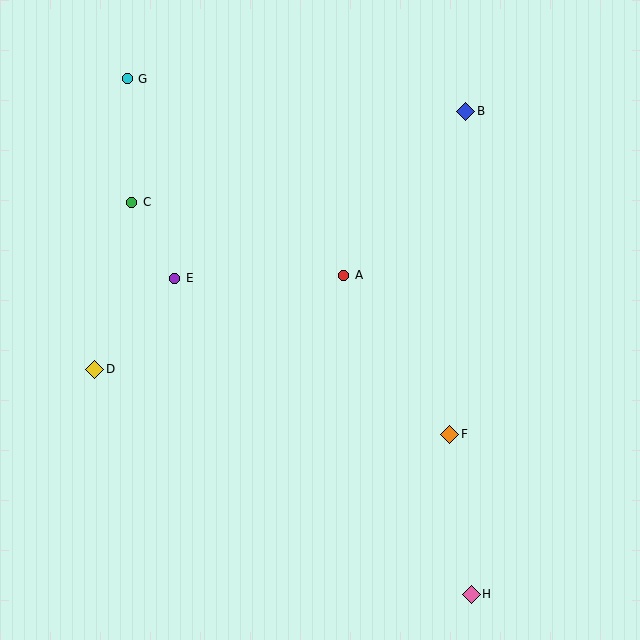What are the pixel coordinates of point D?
Point D is at (95, 369).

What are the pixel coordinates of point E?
Point E is at (175, 278).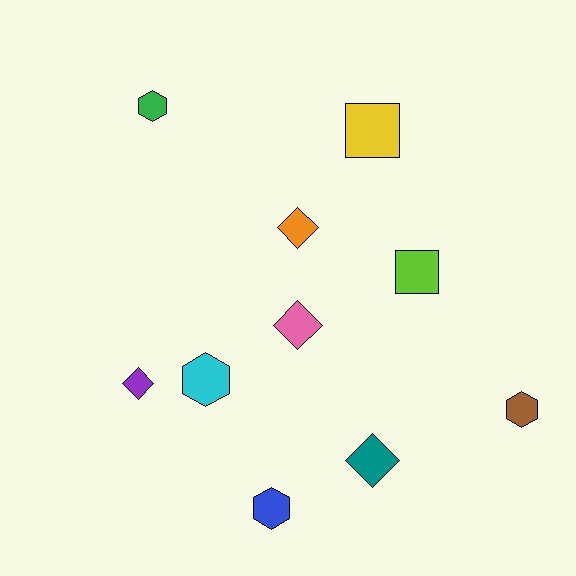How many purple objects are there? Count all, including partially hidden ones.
There is 1 purple object.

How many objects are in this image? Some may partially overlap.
There are 10 objects.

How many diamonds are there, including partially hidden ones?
There are 4 diamonds.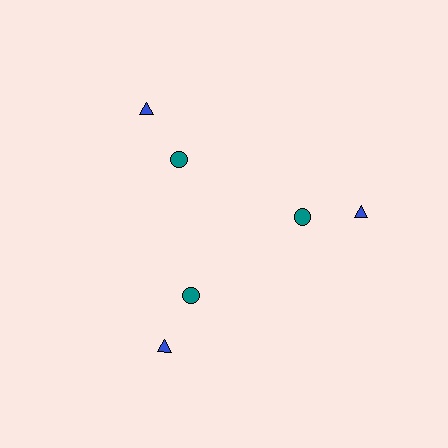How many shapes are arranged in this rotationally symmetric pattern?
There are 6 shapes, arranged in 3 groups of 2.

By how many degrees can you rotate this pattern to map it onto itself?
The pattern maps onto itself every 120 degrees of rotation.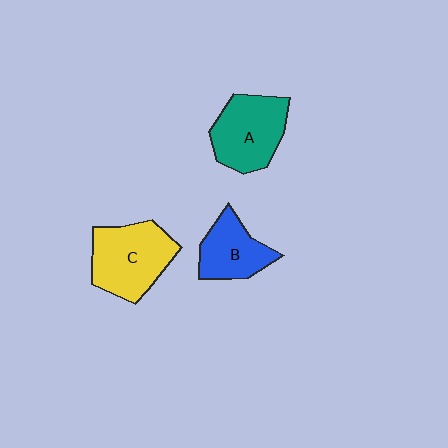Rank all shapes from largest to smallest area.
From largest to smallest: C (yellow), A (teal), B (blue).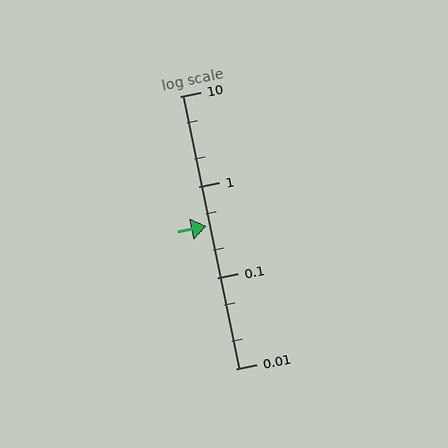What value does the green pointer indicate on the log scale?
The pointer indicates approximately 0.37.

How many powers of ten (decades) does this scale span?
The scale spans 3 decades, from 0.01 to 10.